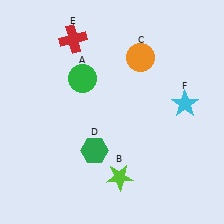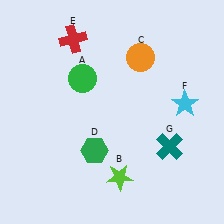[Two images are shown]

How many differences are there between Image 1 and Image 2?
There is 1 difference between the two images.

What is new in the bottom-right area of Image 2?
A teal cross (G) was added in the bottom-right area of Image 2.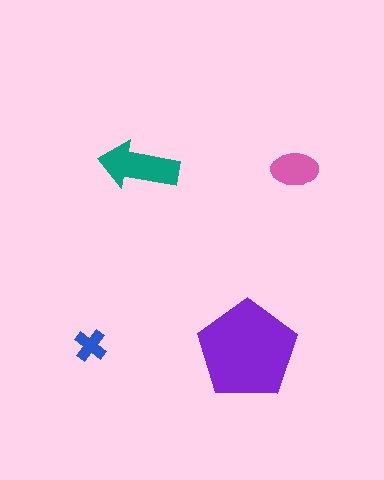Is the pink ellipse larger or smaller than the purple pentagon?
Smaller.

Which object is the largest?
The purple pentagon.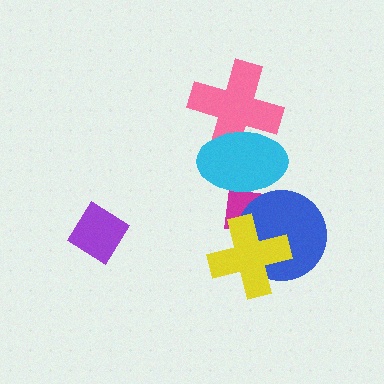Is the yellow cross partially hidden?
No, no other shape covers it.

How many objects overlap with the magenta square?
3 objects overlap with the magenta square.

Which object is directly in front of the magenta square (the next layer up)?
The blue circle is directly in front of the magenta square.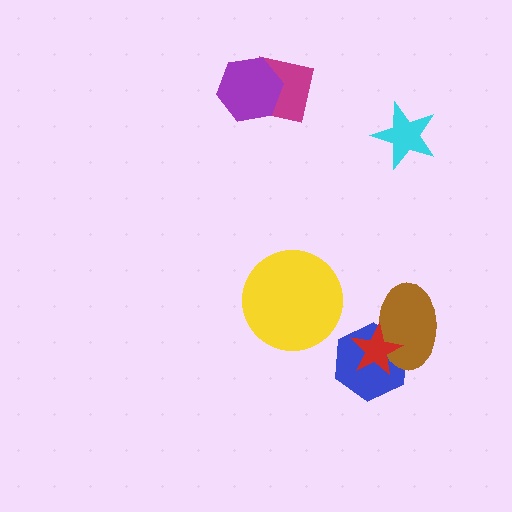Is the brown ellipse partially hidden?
Yes, it is partially covered by another shape.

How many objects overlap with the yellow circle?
0 objects overlap with the yellow circle.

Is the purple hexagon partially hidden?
No, no other shape covers it.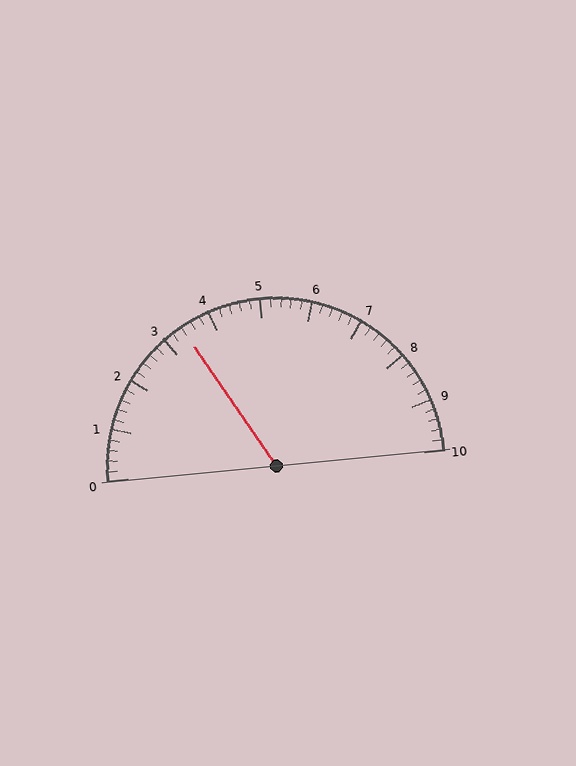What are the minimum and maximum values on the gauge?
The gauge ranges from 0 to 10.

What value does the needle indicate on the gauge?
The needle indicates approximately 3.4.